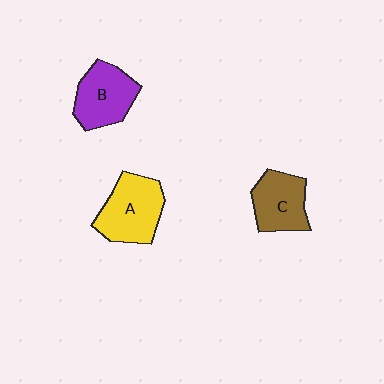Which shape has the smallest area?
Shape C (brown).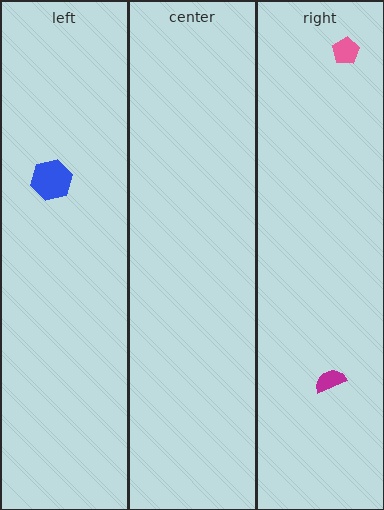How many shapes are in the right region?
2.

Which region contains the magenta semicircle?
The right region.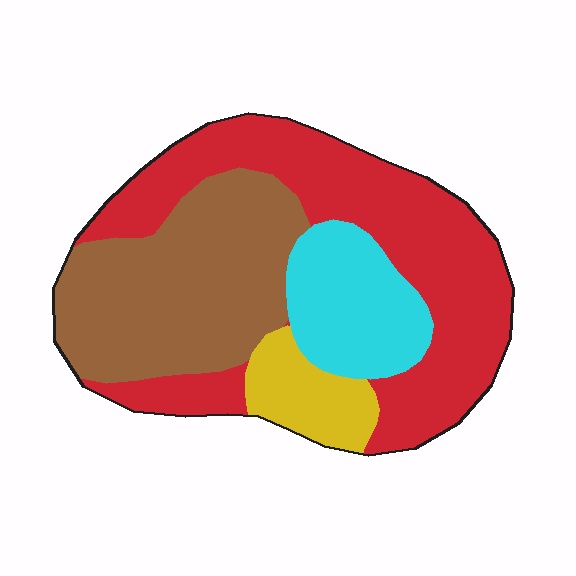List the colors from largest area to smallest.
From largest to smallest: red, brown, cyan, yellow.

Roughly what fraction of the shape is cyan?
Cyan takes up about one sixth (1/6) of the shape.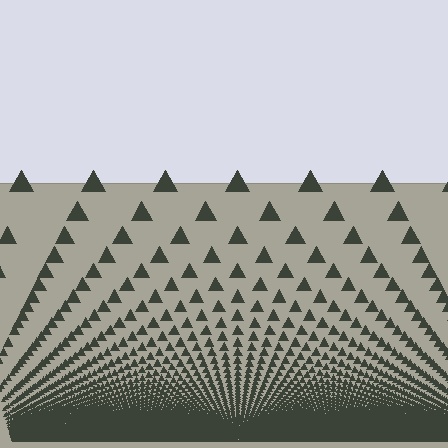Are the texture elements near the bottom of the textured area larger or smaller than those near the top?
Smaller. The gradient is inverted — elements near the bottom are smaller and denser.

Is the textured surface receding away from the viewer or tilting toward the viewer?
The surface appears to tilt toward the viewer. Texture elements get larger and sparser toward the top.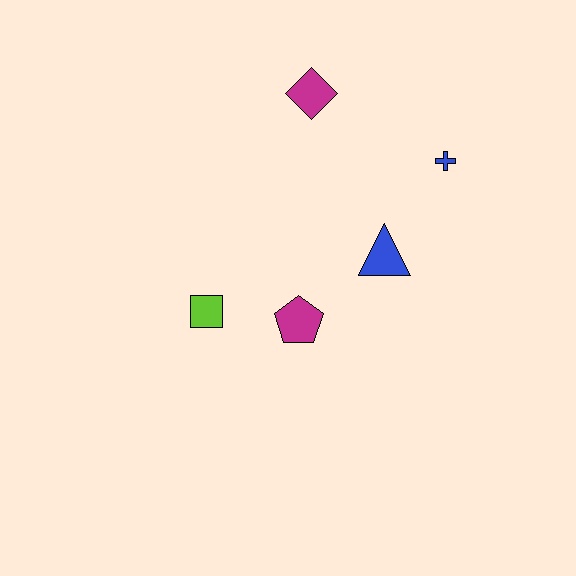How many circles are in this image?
There are no circles.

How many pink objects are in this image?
There are no pink objects.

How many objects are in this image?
There are 5 objects.